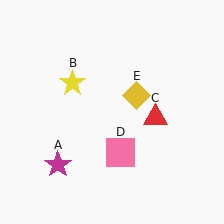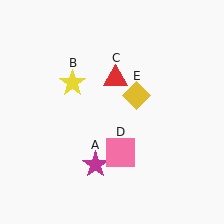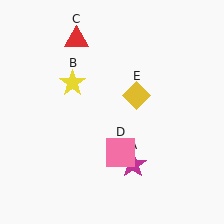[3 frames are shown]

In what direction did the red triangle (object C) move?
The red triangle (object C) moved up and to the left.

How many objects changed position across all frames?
2 objects changed position: magenta star (object A), red triangle (object C).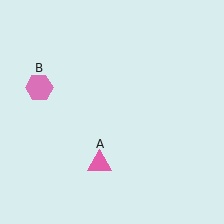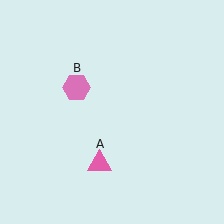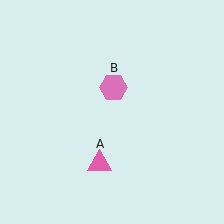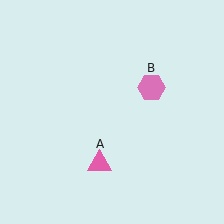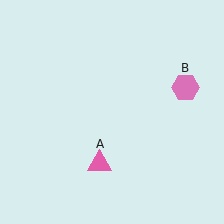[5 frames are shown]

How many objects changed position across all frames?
1 object changed position: pink hexagon (object B).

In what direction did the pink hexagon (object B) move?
The pink hexagon (object B) moved right.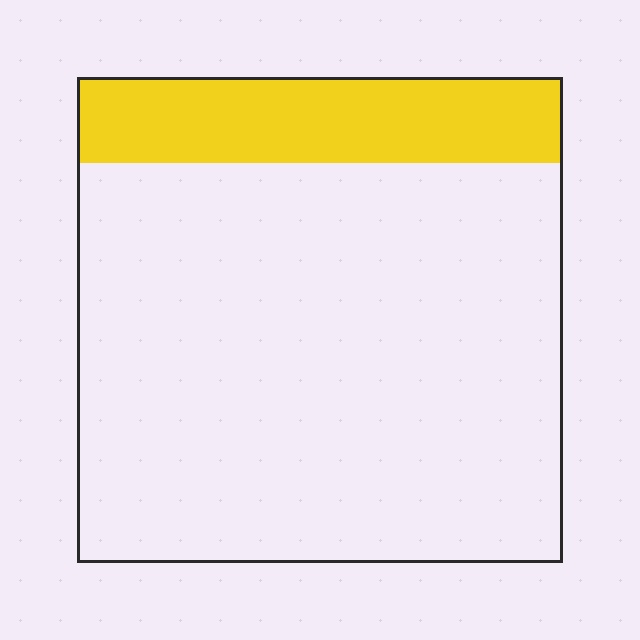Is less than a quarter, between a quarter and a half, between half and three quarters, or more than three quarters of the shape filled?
Less than a quarter.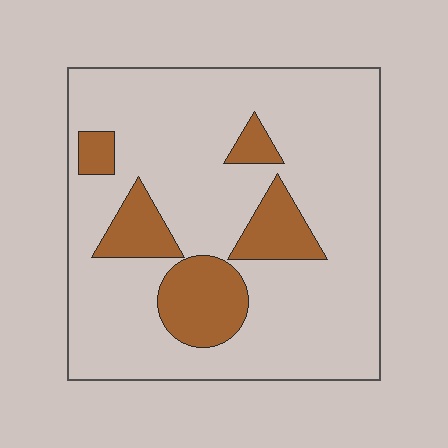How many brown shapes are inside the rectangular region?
5.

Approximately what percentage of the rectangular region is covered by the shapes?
Approximately 20%.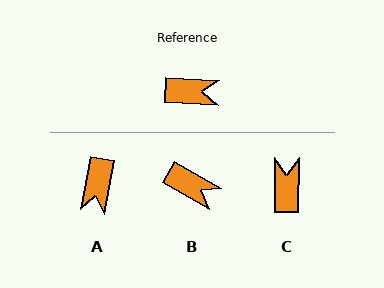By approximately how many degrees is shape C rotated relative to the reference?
Approximately 93 degrees counter-clockwise.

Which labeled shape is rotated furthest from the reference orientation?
A, about 98 degrees away.